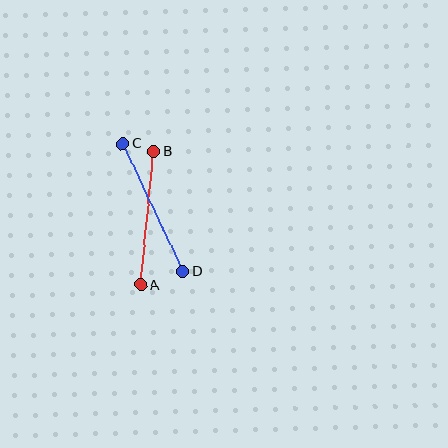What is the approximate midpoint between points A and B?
The midpoint is at approximately (147, 218) pixels.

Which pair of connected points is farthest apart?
Points C and D are farthest apart.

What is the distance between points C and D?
The distance is approximately 141 pixels.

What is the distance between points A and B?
The distance is approximately 134 pixels.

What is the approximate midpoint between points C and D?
The midpoint is at approximately (153, 207) pixels.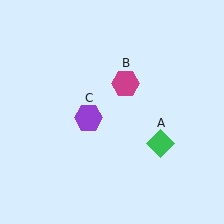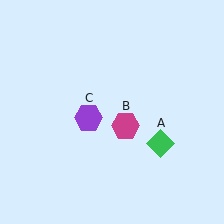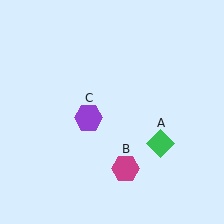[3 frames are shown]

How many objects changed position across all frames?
1 object changed position: magenta hexagon (object B).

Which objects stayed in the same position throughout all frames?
Green diamond (object A) and purple hexagon (object C) remained stationary.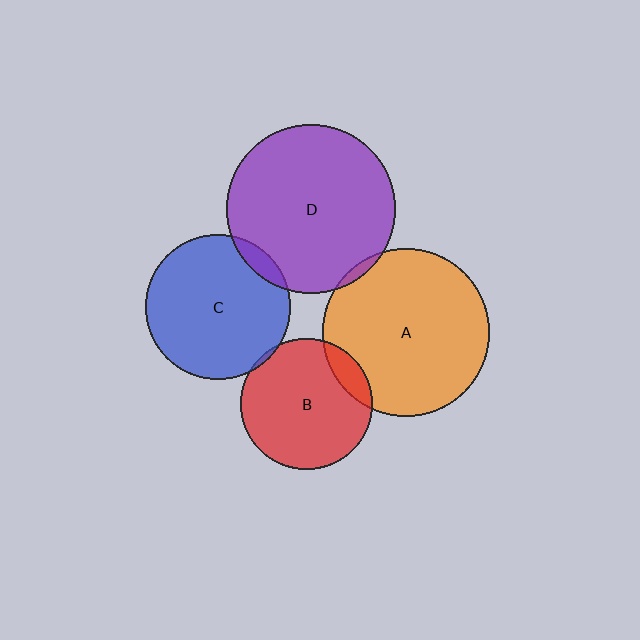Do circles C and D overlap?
Yes.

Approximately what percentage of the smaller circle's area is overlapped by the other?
Approximately 5%.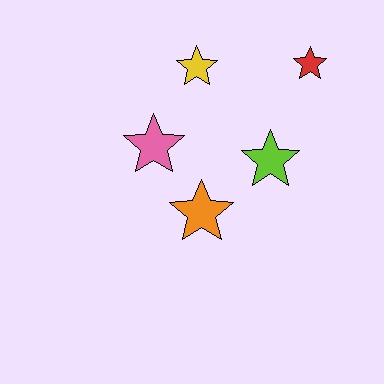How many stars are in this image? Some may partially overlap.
There are 5 stars.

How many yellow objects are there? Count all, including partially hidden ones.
There is 1 yellow object.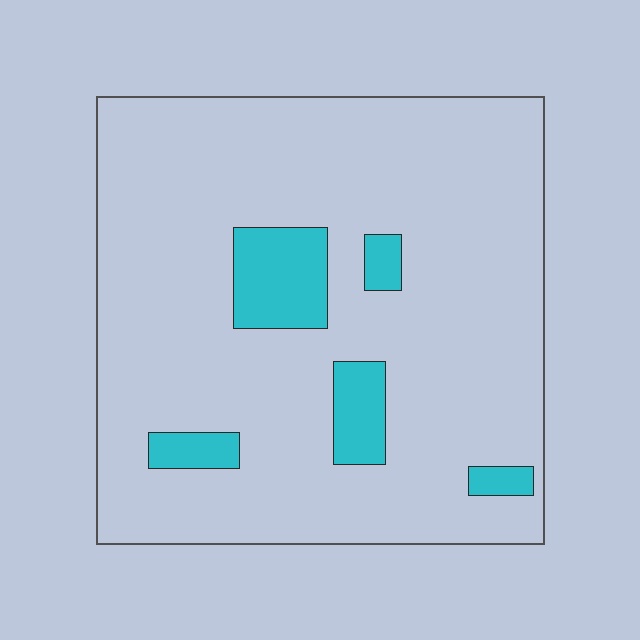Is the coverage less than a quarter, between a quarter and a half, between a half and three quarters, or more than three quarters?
Less than a quarter.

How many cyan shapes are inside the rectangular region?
5.